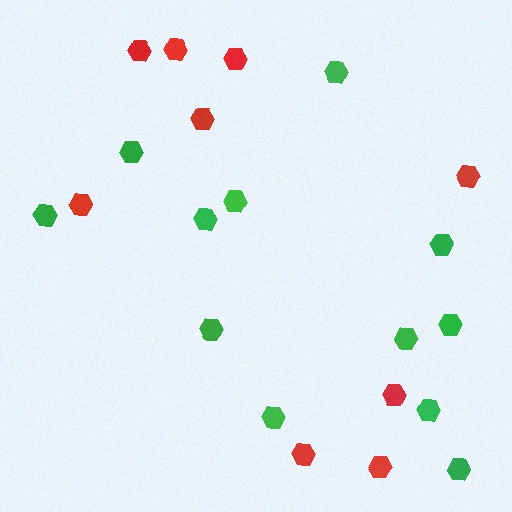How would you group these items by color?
There are 2 groups: one group of green hexagons (12) and one group of red hexagons (9).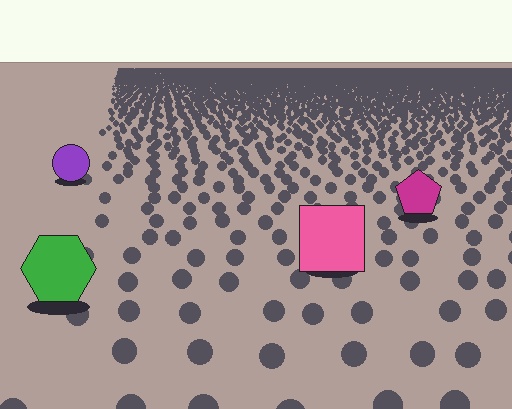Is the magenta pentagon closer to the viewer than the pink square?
No. The pink square is closer — you can tell from the texture gradient: the ground texture is coarser near it.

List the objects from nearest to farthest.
From nearest to farthest: the green hexagon, the pink square, the magenta pentagon, the purple circle.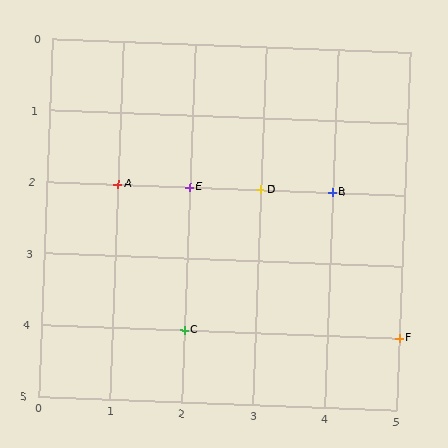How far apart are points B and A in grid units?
Points B and A are 3 columns apart.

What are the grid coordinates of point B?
Point B is at grid coordinates (4, 2).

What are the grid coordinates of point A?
Point A is at grid coordinates (1, 2).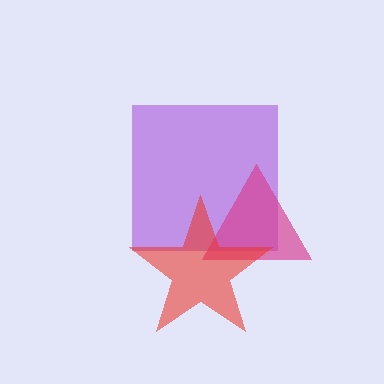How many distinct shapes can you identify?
There are 3 distinct shapes: a purple square, a magenta triangle, a red star.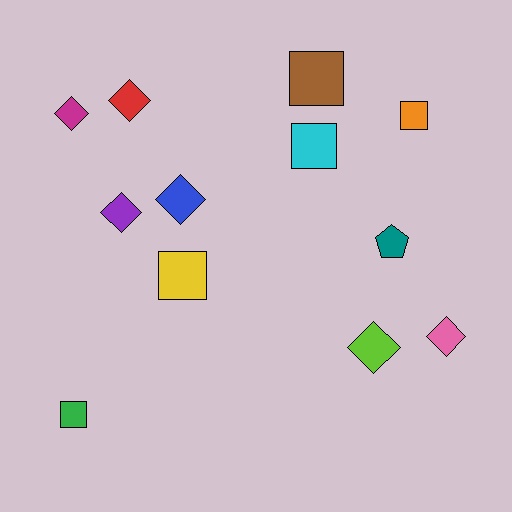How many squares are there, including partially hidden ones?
There are 5 squares.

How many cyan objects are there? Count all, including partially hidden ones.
There is 1 cyan object.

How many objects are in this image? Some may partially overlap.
There are 12 objects.